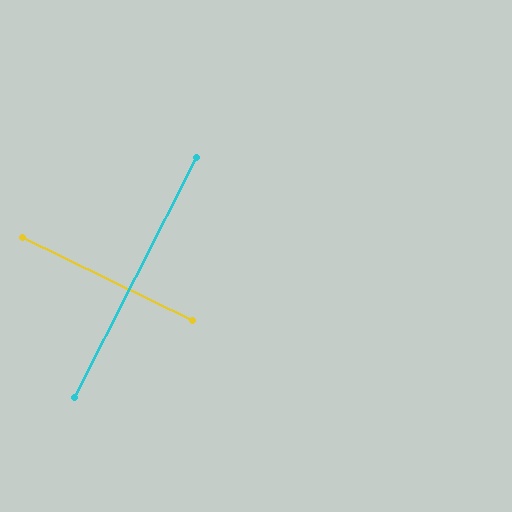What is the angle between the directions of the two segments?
Approximately 89 degrees.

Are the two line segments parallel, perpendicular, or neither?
Perpendicular — they meet at approximately 89°.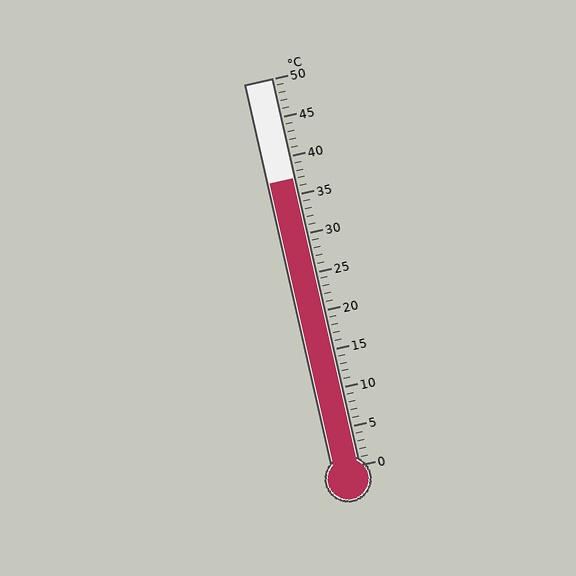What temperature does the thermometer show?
The thermometer shows approximately 37°C.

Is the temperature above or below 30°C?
The temperature is above 30°C.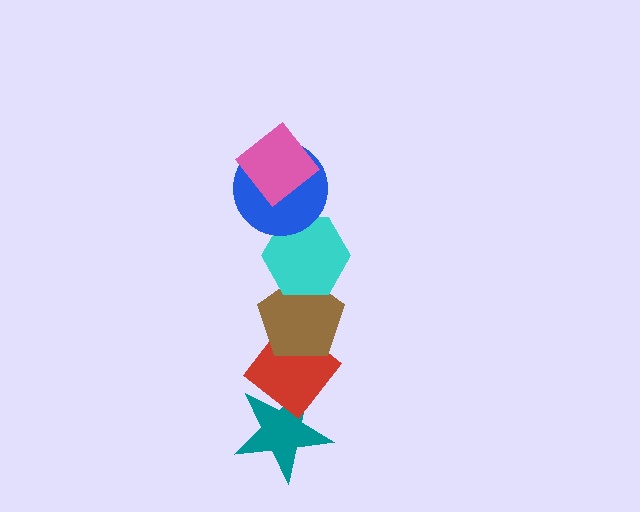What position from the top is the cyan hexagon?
The cyan hexagon is 3rd from the top.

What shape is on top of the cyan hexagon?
The blue circle is on top of the cyan hexagon.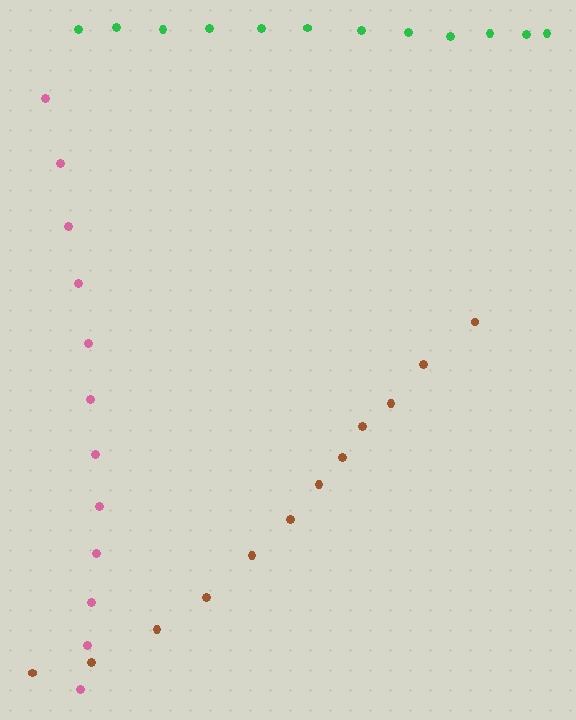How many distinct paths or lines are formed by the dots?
There are 3 distinct paths.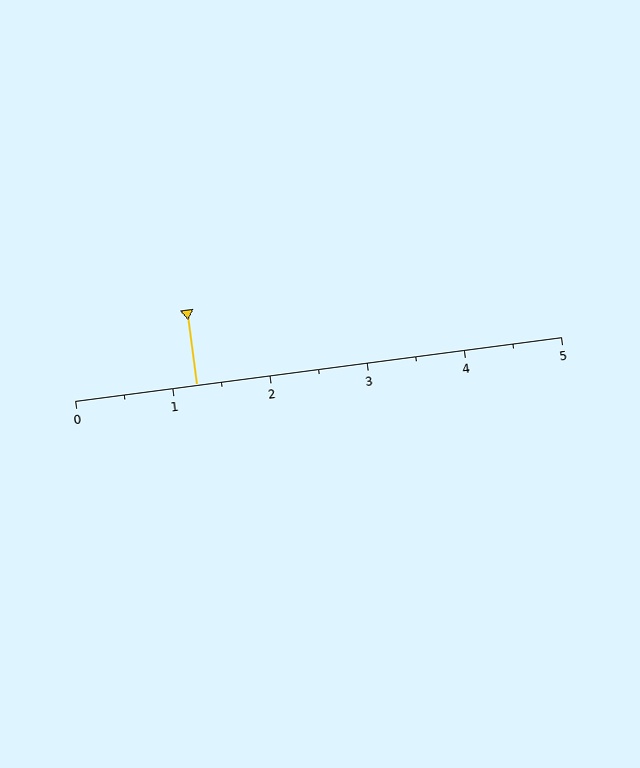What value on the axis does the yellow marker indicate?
The marker indicates approximately 1.2.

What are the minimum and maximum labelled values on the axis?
The axis runs from 0 to 5.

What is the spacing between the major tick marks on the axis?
The major ticks are spaced 1 apart.